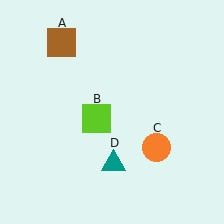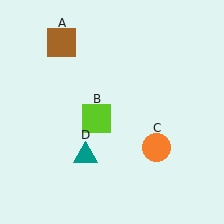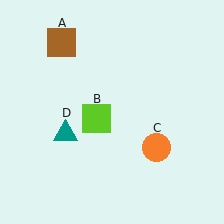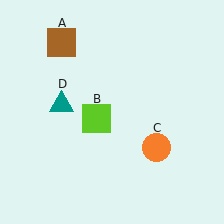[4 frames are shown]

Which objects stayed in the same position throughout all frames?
Brown square (object A) and lime square (object B) and orange circle (object C) remained stationary.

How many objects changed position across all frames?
1 object changed position: teal triangle (object D).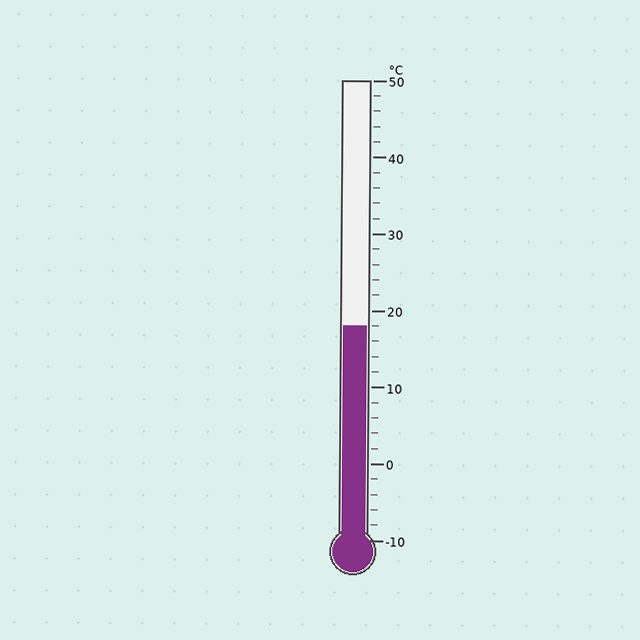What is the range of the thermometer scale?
The thermometer scale ranges from -10°C to 50°C.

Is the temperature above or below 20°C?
The temperature is below 20°C.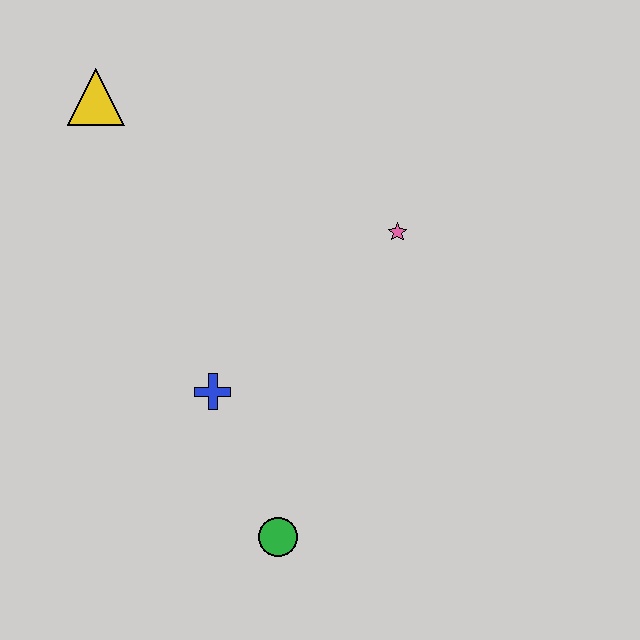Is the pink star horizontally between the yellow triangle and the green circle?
No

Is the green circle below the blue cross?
Yes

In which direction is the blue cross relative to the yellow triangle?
The blue cross is below the yellow triangle.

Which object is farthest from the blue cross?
The yellow triangle is farthest from the blue cross.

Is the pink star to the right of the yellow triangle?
Yes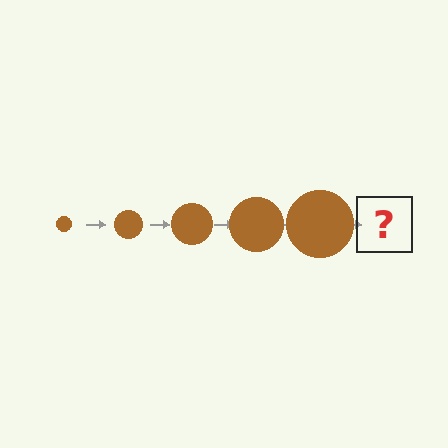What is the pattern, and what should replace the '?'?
The pattern is that the circle gets progressively larger each step. The '?' should be a brown circle, larger than the previous one.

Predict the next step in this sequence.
The next step is a brown circle, larger than the previous one.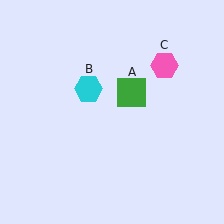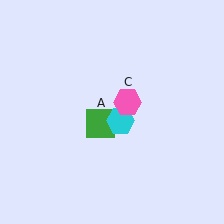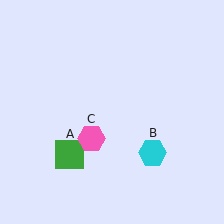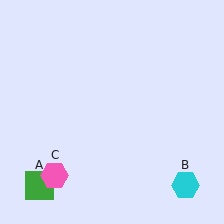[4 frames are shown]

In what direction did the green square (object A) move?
The green square (object A) moved down and to the left.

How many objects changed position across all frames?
3 objects changed position: green square (object A), cyan hexagon (object B), pink hexagon (object C).